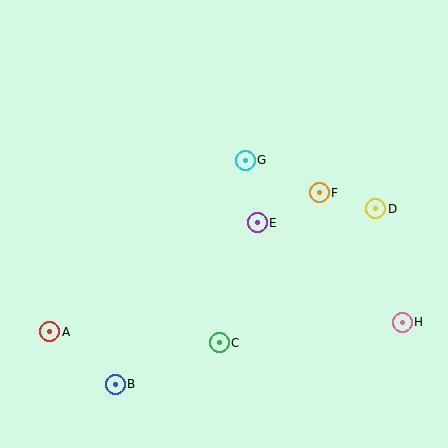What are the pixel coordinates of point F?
Point F is at (319, 193).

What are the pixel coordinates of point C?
Point C is at (219, 343).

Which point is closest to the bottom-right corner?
Point H is closest to the bottom-right corner.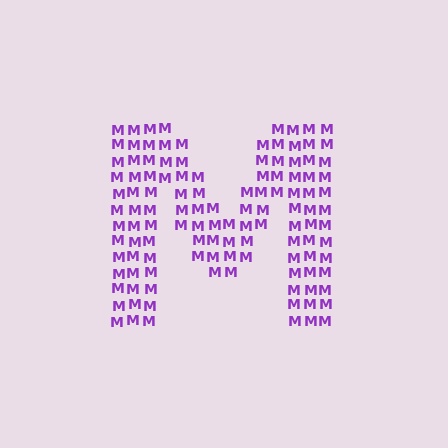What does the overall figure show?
The overall figure shows the letter M.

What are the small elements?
The small elements are letter M's.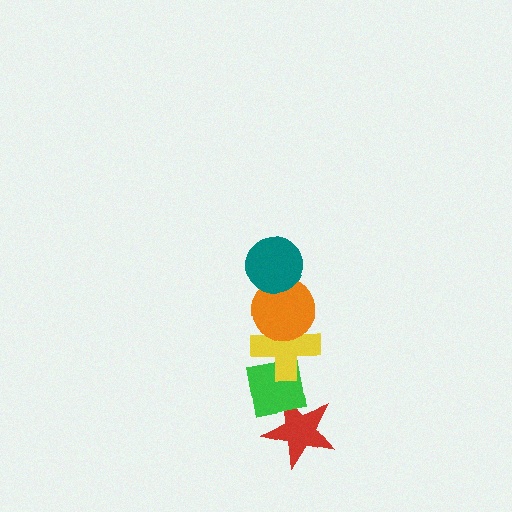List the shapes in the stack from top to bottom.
From top to bottom: the teal circle, the orange circle, the yellow cross, the green square, the red star.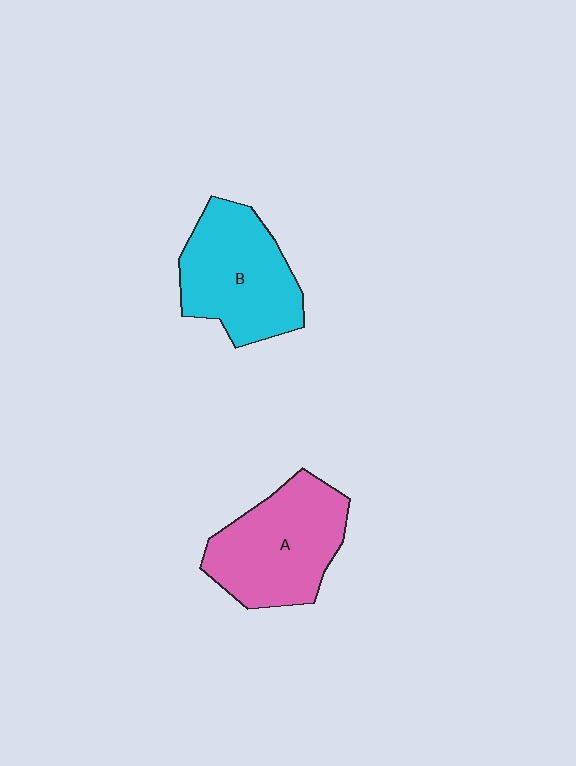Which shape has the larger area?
Shape A (pink).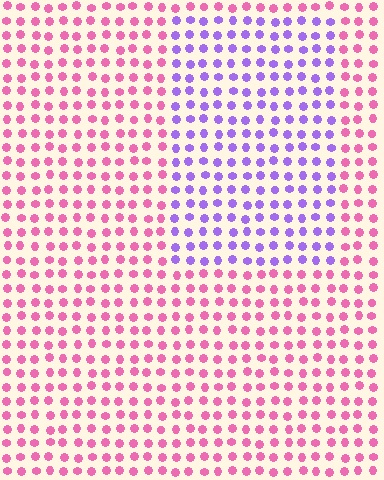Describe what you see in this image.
The image is filled with small pink elements in a uniform arrangement. A rectangle-shaped region is visible where the elements are tinted to a slightly different hue, forming a subtle color boundary.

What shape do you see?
I see a rectangle.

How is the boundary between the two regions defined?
The boundary is defined purely by a slight shift in hue (about 62 degrees). Spacing, size, and orientation are identical on both sides.